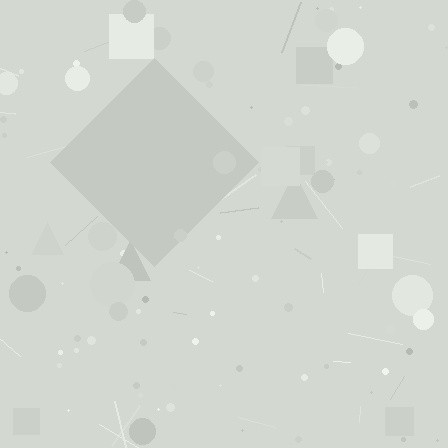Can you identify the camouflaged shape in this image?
The camouflaged shape is a diamond.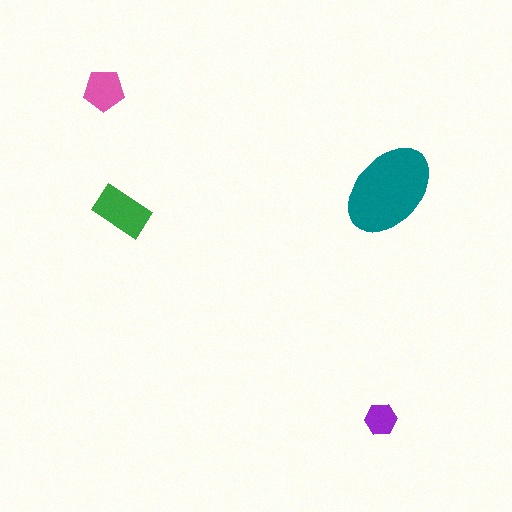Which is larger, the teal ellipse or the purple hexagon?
The teal ellipse.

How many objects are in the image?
There are 4 objects in the image.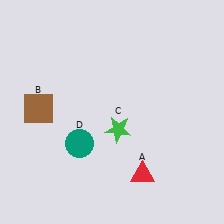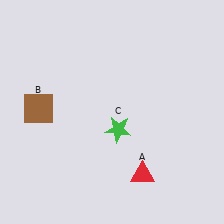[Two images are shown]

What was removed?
The teal circle (D) was removed in Image 2.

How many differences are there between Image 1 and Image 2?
There is 1 difference between the two images.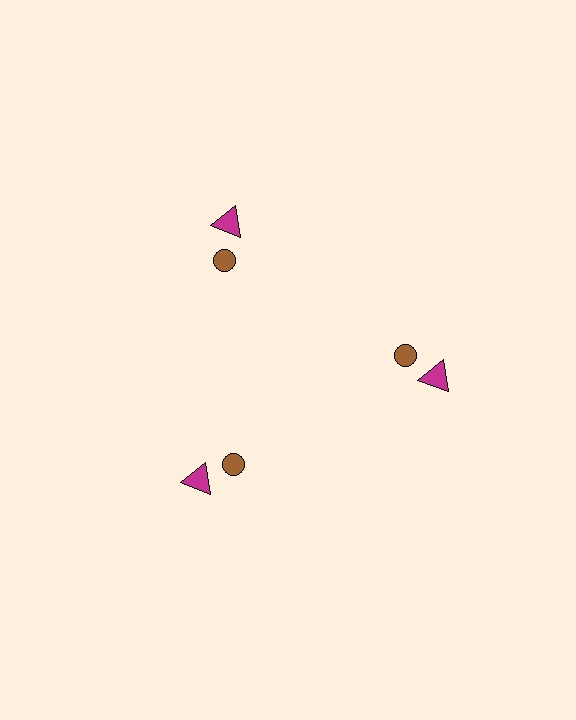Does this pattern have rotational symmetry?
Yes, this pattern has 3-fold rotational symmetry. It looks the same after rotating 120 degrees around the center.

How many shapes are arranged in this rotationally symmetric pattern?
There are 6 shapes, arranged in 3 groups of 2.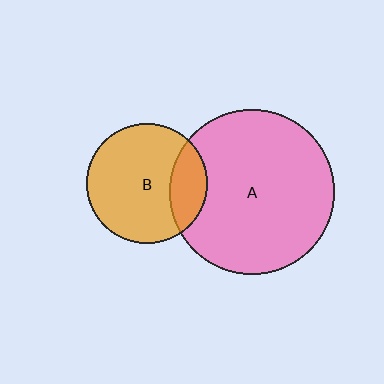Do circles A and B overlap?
Yes.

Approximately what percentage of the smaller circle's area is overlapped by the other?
Approximately 20%.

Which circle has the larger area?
Circle A (pink).